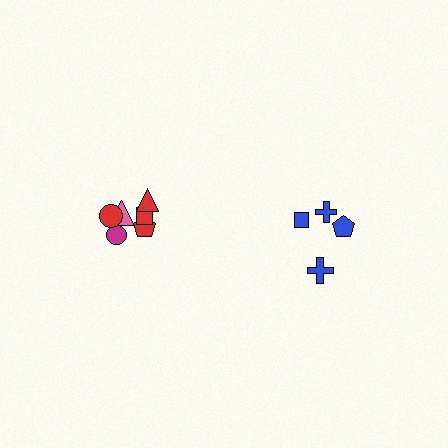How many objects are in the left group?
There are 6 objects.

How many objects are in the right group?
There are 4 objects.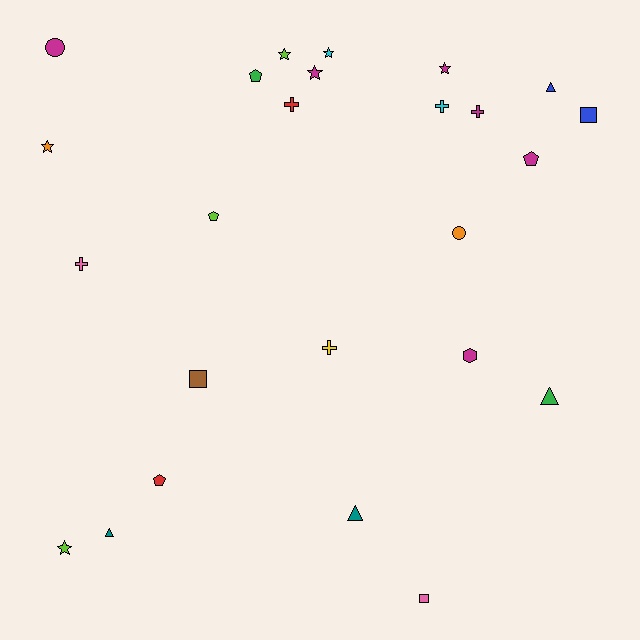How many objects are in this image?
There are 25 objects.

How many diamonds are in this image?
There are no diamonds.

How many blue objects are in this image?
There are 2 blue objects.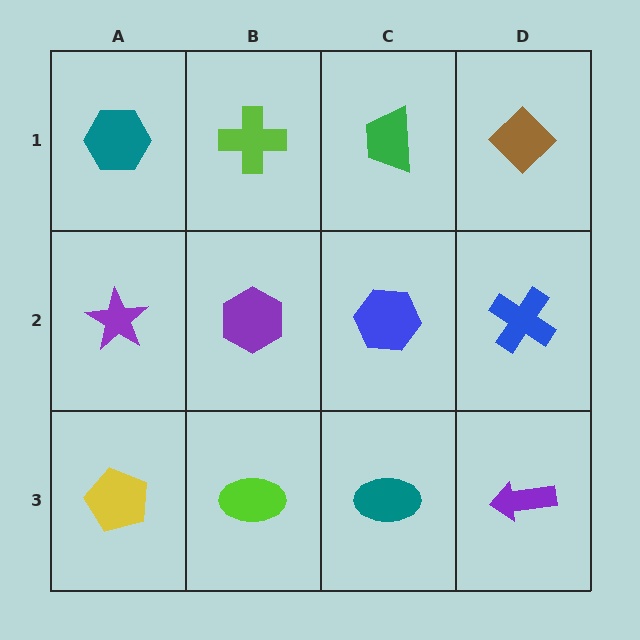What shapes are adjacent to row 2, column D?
A brown diamond (row 1, column D), a purple arrow (row 3, column D), a blue hexagon (row 2, column C).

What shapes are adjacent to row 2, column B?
A lime cross (row 1, column B), a lime ellipse (row 3, column B), a purple star (row 2, column A), a blue hexagon (row 2, column C).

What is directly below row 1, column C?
A blue hexagon.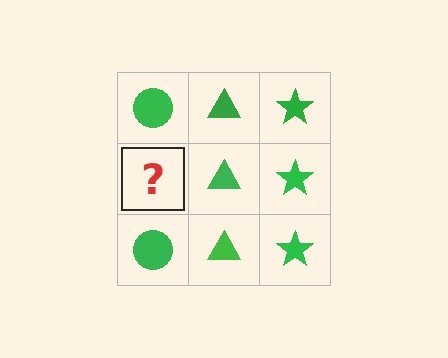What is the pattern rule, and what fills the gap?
The rule is that each column has a consistent shape. The gap should be filled with a green circle.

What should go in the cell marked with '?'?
The missing cell should contain a green circle.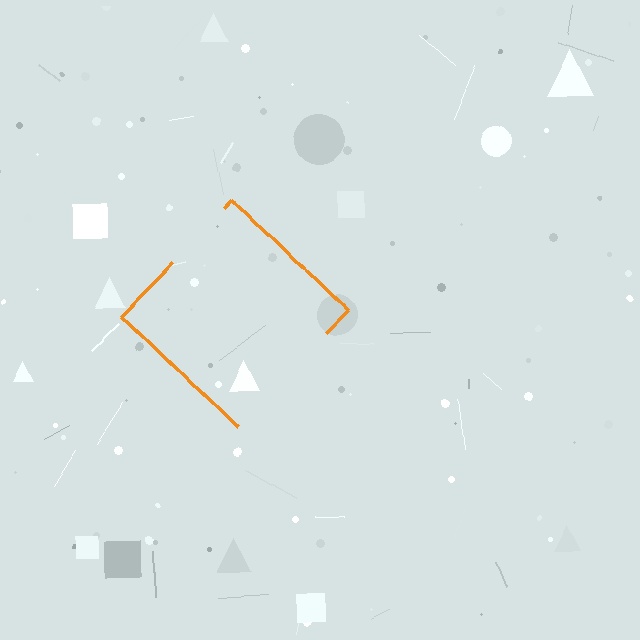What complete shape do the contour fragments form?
The contour fragments form a diamond.